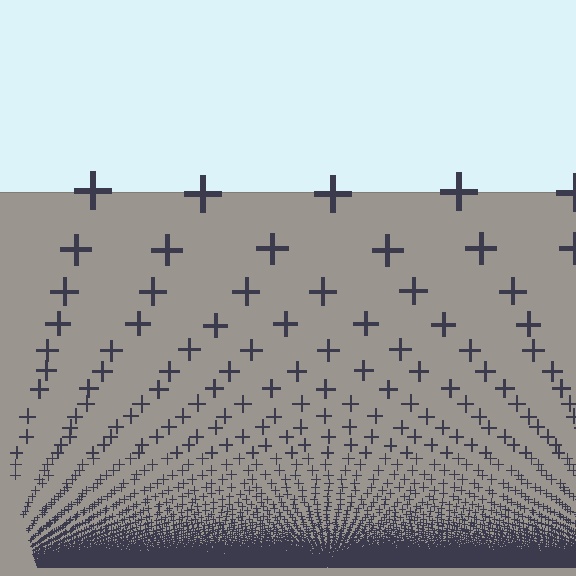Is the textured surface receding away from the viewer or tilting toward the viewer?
The surface appears to tilt toward the viewer. Texture elements get larger and sparser toward the top.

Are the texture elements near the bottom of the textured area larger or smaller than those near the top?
Smaller. The gradient is inverted — elements near the bottom are smaller and denser.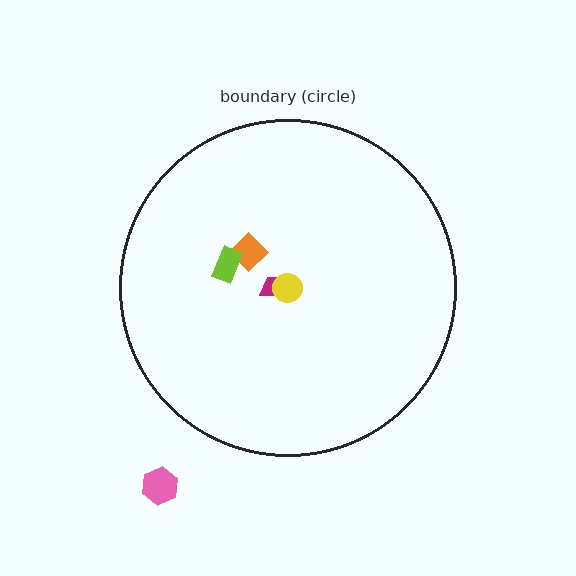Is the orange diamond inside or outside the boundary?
Inside.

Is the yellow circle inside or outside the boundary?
Inside.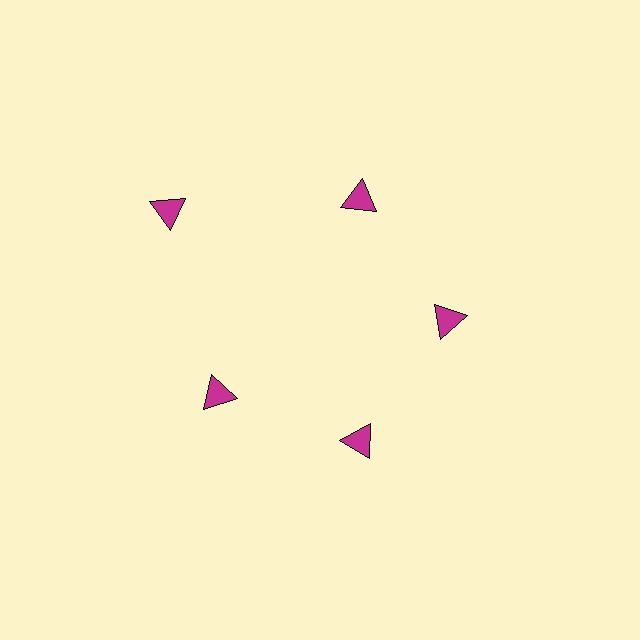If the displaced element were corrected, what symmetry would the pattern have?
It would have 5-fold rotational symmetry — the pattern would map onto itself every 72 degrees.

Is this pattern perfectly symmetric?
No. The 5 magenta triangles are arranged in a ring, but one element near the 10 o'clock position is pushed outward from the center, breaking the 5-fold rotational symmetry.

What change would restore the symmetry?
The symmetry would be restored by moving it inward, back onto the ring so that all 5 triangles sit at equal angles and equal distance from the center.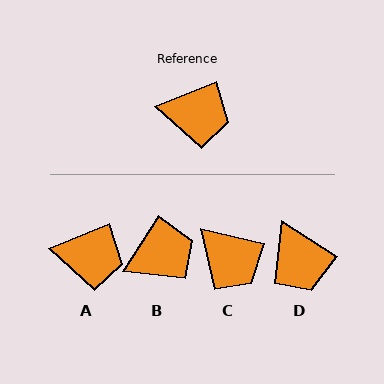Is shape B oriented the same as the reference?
No, it is off by about 36 degrees.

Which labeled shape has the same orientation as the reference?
A.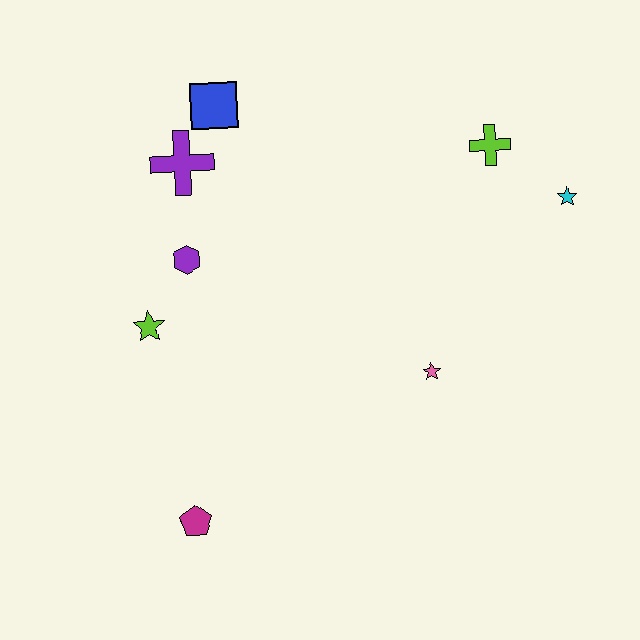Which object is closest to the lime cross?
The cyan star is closest to the lime cross.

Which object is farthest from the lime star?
The cyan star is farthest from the lime star.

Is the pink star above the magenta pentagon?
Yes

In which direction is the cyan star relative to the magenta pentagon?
The cyan star is to the right of the magenta pentagon.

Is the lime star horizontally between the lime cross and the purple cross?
No